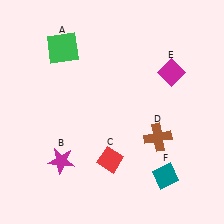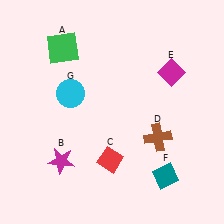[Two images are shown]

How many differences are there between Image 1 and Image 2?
There is 1 difference between the two images.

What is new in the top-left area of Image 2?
A cyan circle (G) was added in the top-left area of Image 2.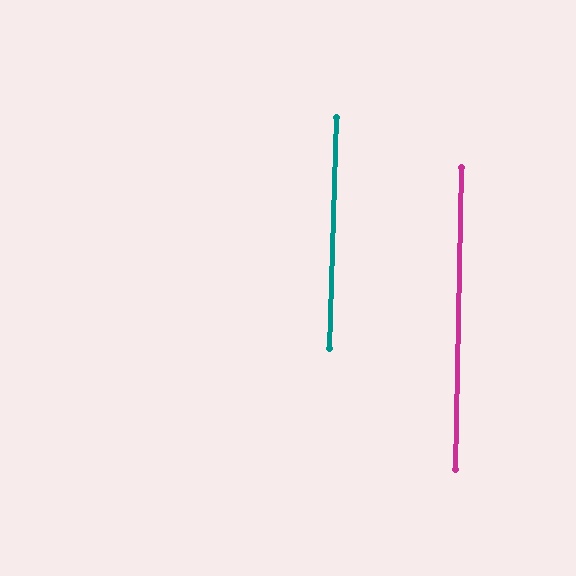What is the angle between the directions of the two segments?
Approximately 1 degree.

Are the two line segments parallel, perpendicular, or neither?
Parallel — their directions differ by only 0.7°.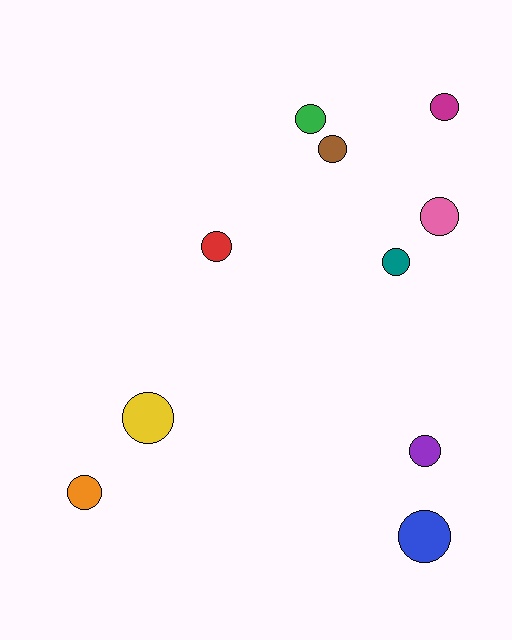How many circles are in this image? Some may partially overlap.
There are 10 circles.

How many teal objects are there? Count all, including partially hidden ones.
There is 1 teal object.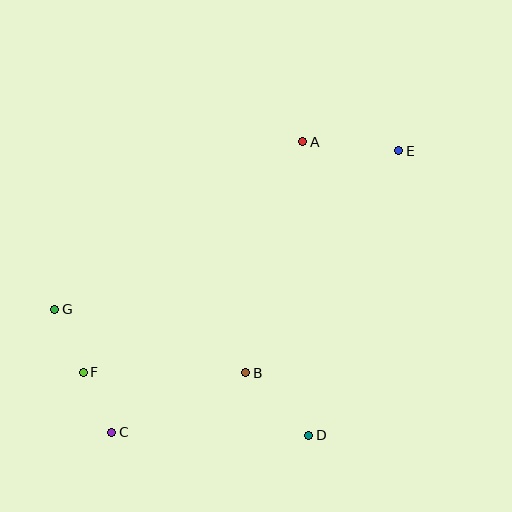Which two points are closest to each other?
Points C and F are closest to each other.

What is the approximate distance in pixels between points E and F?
The distance between E and F is approximately 386 pixels.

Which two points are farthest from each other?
Points C and E are farthest from each other.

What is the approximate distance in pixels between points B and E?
The distance between B and E is approximately 270 pixels.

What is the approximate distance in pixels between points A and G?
The distance between A and G is approximately 299 pixels.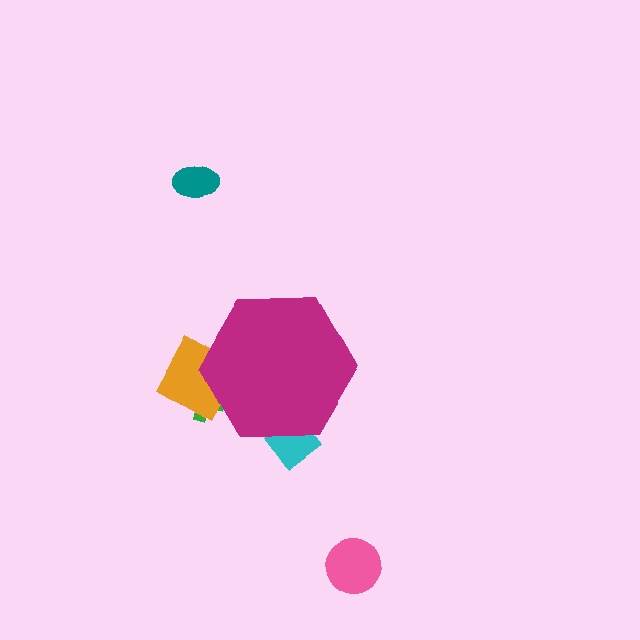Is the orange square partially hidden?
Yes, the orange square is partially hidden behind the magenta hexagon.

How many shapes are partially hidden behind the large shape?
3 shapes are partially hidden.